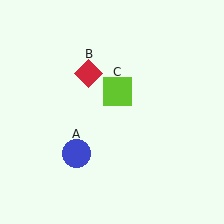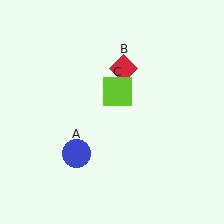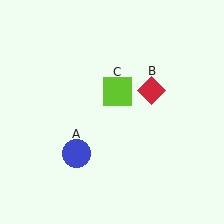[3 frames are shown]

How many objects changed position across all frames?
1 object changed position: red diamond (object B).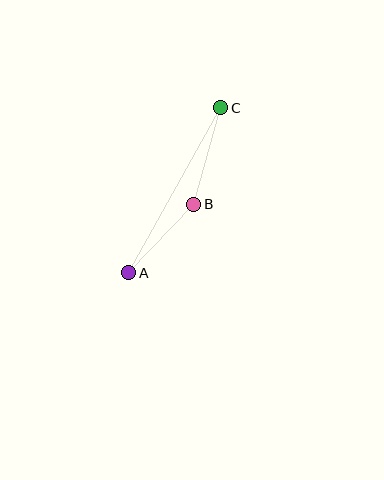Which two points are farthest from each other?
Points A and C are farthest from each other.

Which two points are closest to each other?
Points A and B are closest to each other.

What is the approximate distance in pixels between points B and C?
The distance between B and C is approximately 100 pixels.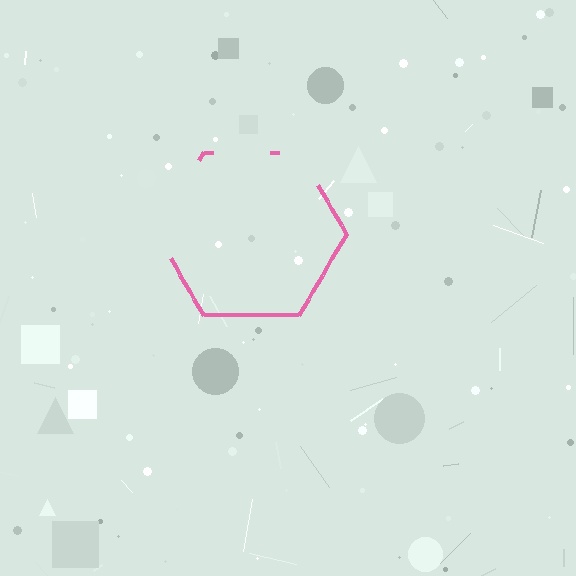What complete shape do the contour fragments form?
The contour fragments form a hexagon.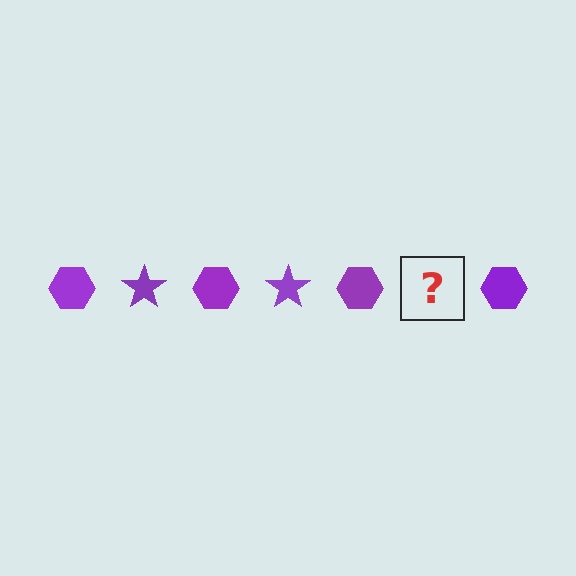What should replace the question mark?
The question mark should be replaced with a purple star.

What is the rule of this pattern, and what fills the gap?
The rule is that the pattern cycles through hexagon, star shapes in purple. The gap should be filled with a purple star.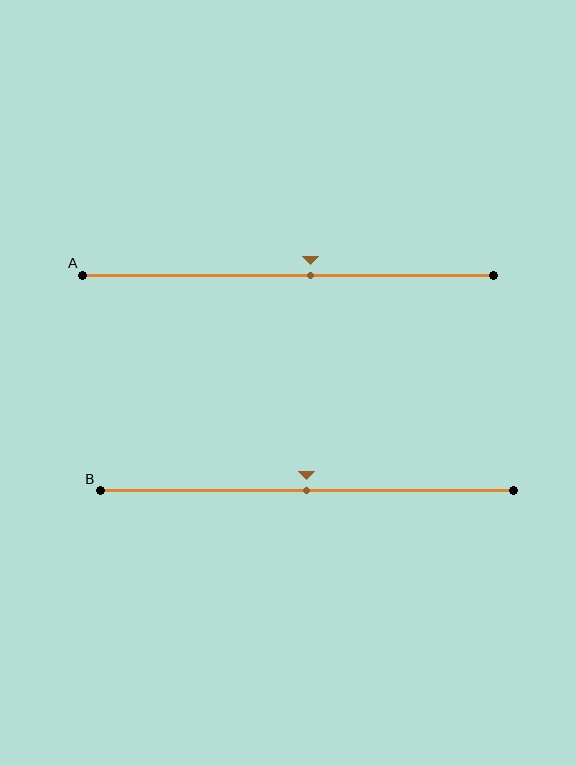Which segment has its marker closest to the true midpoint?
Segment B has its marker closest to the true midpoint.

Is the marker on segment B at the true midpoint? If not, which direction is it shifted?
Yes, the marker on segment B is at the true midpoint.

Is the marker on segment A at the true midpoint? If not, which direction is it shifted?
No, the marker on segment A is shifted to the right by about 5% of the segment length.